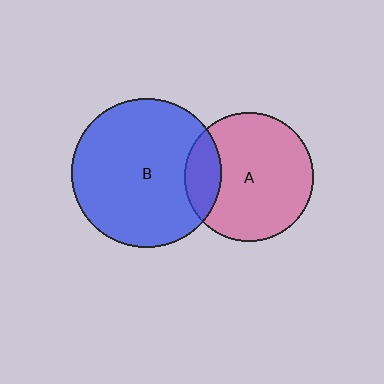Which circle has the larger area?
Circle B (blue).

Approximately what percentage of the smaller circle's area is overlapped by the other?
Approximately 20%.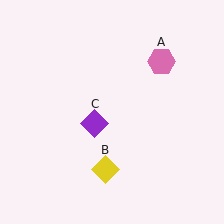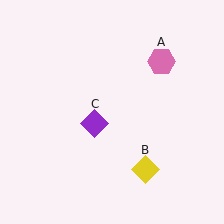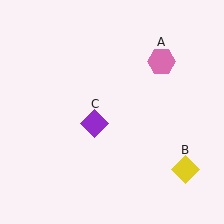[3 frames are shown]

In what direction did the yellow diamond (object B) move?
The yellow diamond (object B) moved right.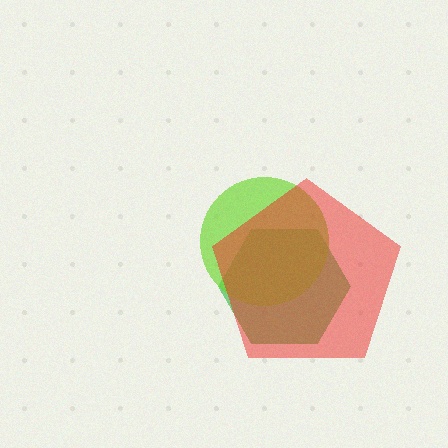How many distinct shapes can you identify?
There are 3 distinct shapes: a green hexagon, a lime circle, a red pentagon.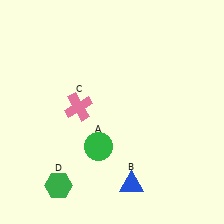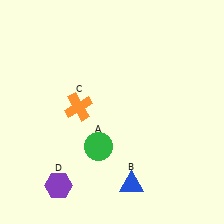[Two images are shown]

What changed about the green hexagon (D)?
In Image 1, D is green. In Image 2, it changed to purple.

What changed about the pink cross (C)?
In Image 1, C is pink. In Image 2, it changed to orange.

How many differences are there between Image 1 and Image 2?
There are 2 differences between the two images.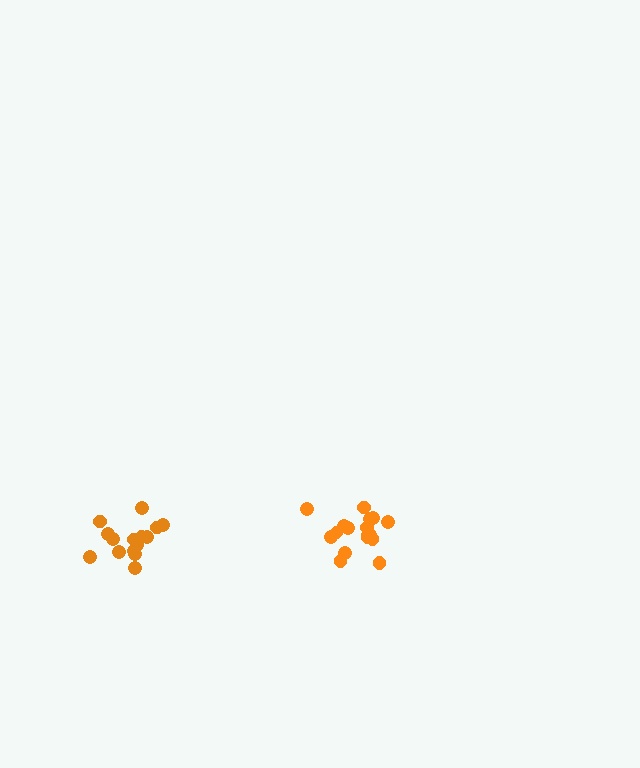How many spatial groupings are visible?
There are 2 spatial groupings.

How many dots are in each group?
Group 1: 17 dots, Group 2: 15 dots (32 total).